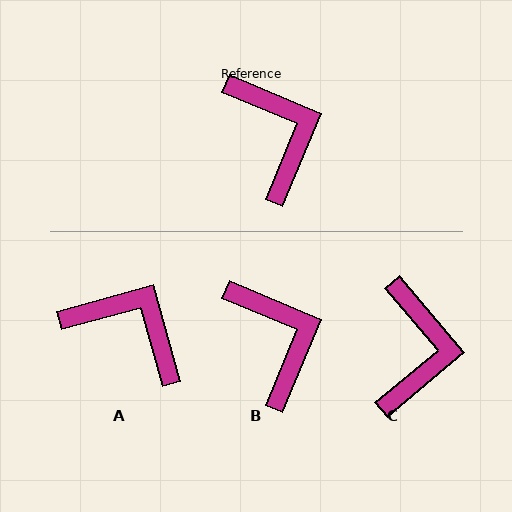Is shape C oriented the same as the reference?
No, it is off by about 27 degrees.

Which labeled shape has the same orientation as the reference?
B.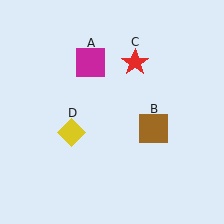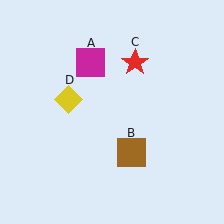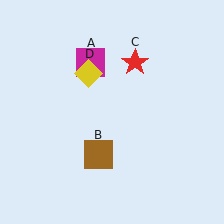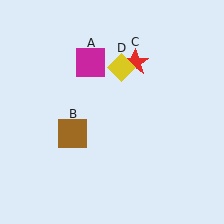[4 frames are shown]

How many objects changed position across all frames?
2 objects changed position: brown square (object B), yellow diamond (object D).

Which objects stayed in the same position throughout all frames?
Magenta square (object A) and red star (object C) remained stationary.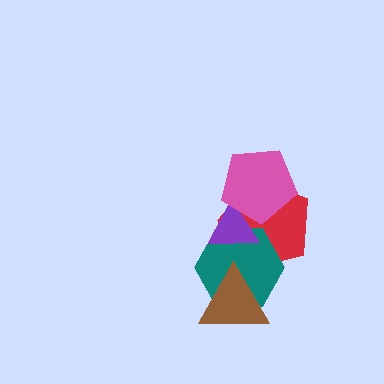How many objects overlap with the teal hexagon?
3 objects overlap with the teal hexagon.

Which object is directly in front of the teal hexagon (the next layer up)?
The brown triangle is directly in front of the teal hexagon.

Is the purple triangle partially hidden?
Yes, it is partially covered by another shape.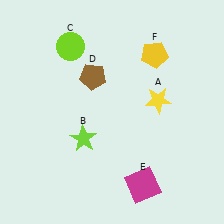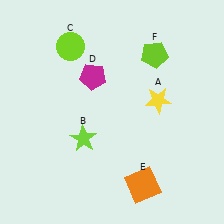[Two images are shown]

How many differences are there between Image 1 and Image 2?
There are 3 differences between the two images.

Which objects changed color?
D changed from brown to magenta. E changed from magenta to orange. F changed from yellow to lime.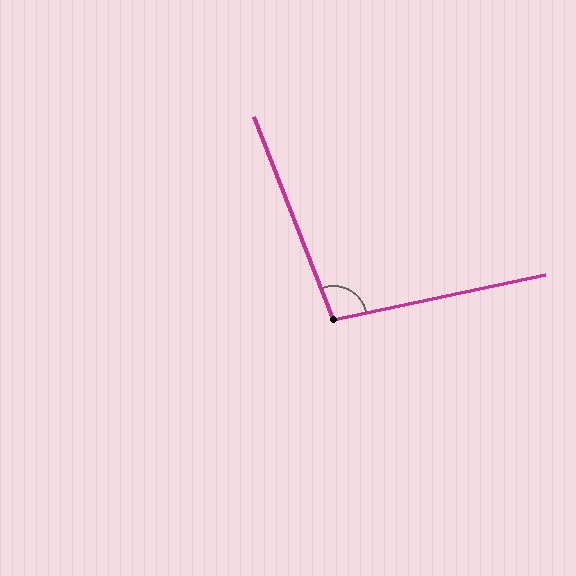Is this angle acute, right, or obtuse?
It is obtuse.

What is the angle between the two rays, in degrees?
Approximately 99 degrees.